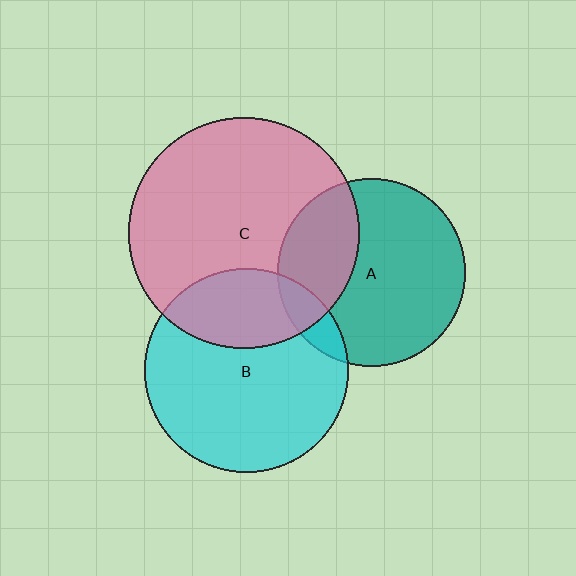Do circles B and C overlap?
Yes.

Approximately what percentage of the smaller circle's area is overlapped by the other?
Approximately 30%.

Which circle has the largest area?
Circle C (pink).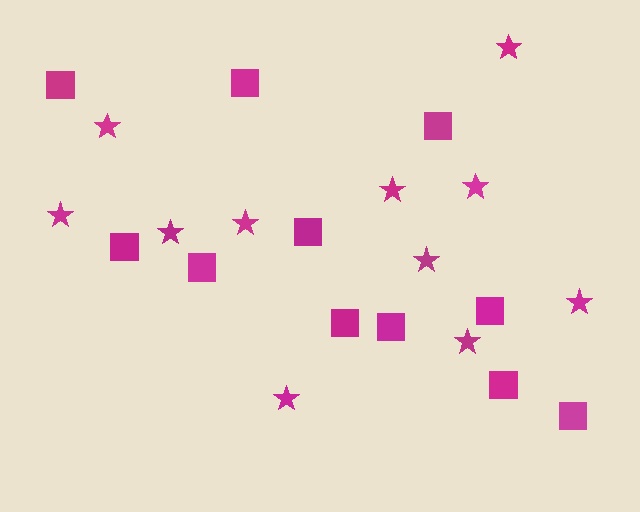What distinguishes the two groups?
There are 2 groups: one group of stars (11) and one group of squares (11).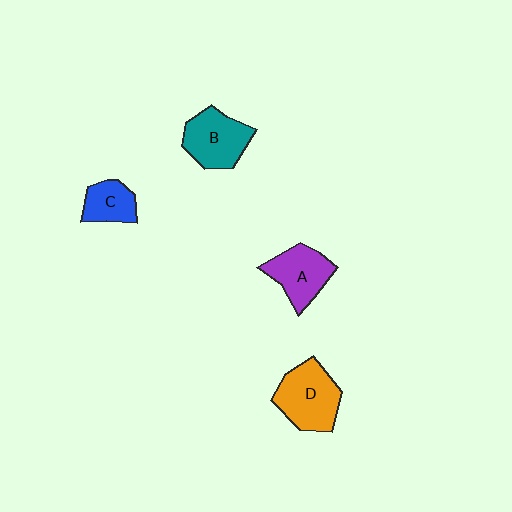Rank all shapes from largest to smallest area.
From largest to smallest: D (orange), B (teal), A (purple), C (blue).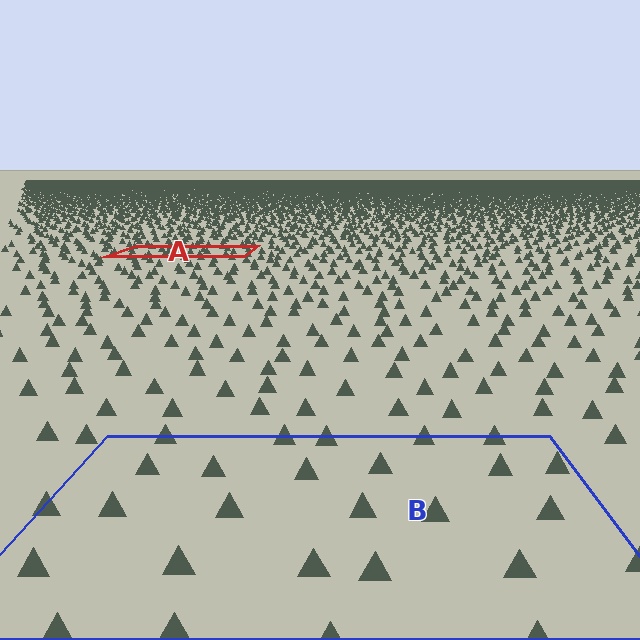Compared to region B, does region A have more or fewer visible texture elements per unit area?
Region A has more texture elements per unit area — they are packed more densely because it is farther away.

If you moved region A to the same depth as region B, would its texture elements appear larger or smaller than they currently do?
They would appear larger. At a closer depth, the same texture elements are projected at a bigger on-screen size.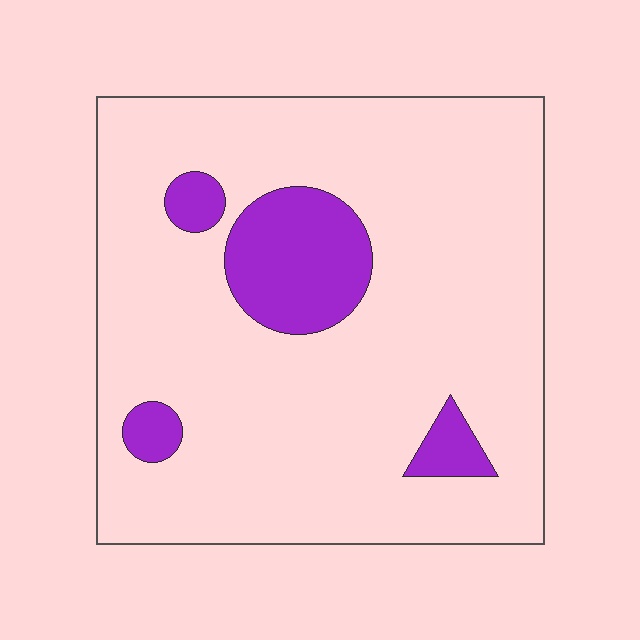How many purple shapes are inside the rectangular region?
4.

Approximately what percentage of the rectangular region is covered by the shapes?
Approximately 15%.